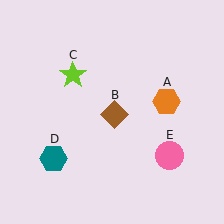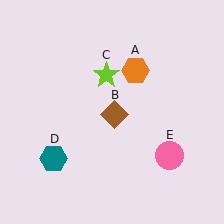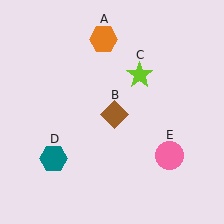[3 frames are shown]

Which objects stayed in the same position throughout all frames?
Brown diamond (object B) and teal hexagon (object D) and pink circle (object E) remained stationary.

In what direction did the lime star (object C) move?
The lime star (object C) moved right.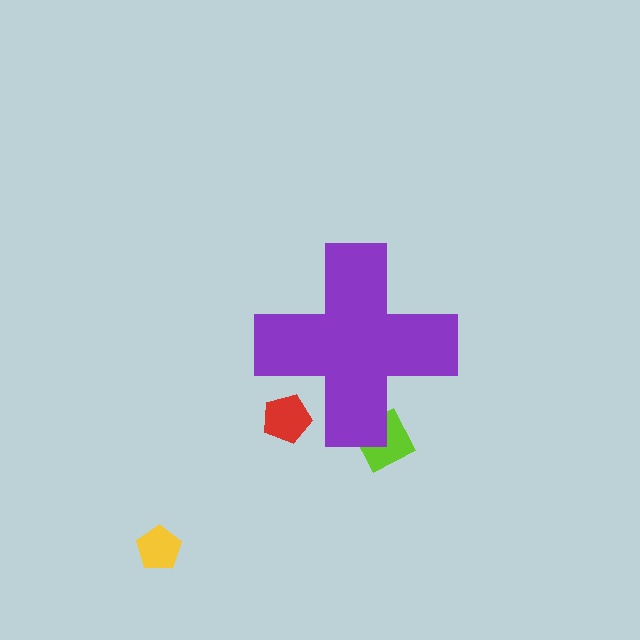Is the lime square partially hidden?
Yes, the lime square is partially hidden behind the purple cross.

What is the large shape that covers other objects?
A purple cross.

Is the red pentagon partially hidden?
Yes, the red pentagon is partially hidden behind the purple cross.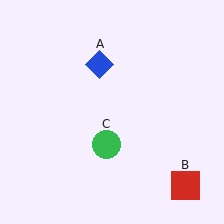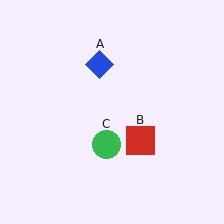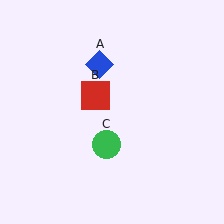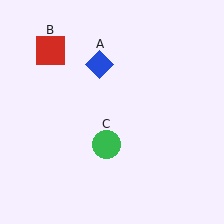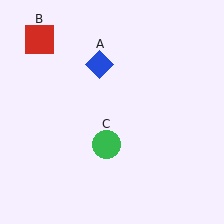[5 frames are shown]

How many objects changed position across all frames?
1 object changed position: red square (object B).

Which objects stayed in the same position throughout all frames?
Blue diamond (object A) and green circle (object C) remained stationary.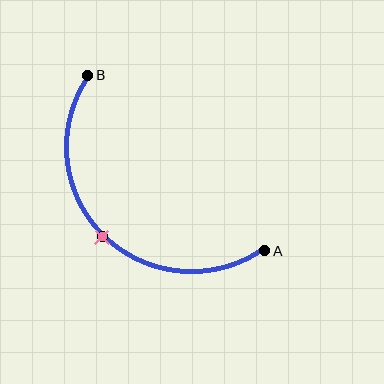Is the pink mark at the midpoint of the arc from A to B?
Yes. The pink mark lies on the arc at equal arc-length from both A and B — it is the arc midpoint.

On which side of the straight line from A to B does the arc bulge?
The arc bulges below and to the left of the straight line connecting A and B.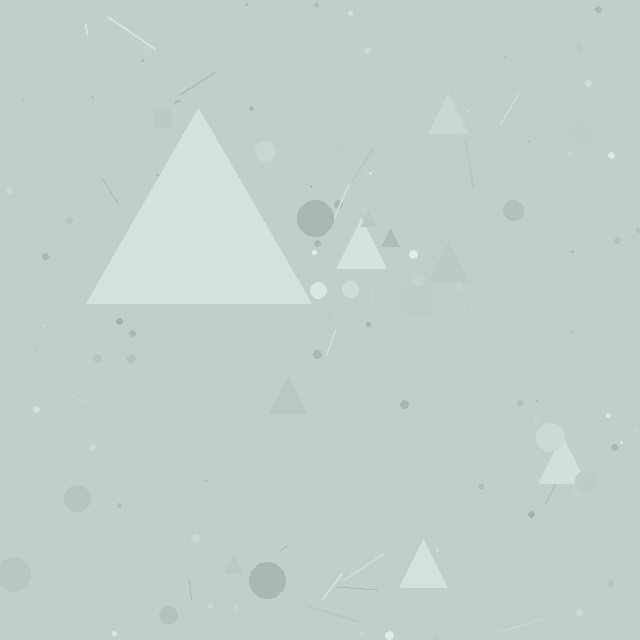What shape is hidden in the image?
A triangle is hidden in the image.